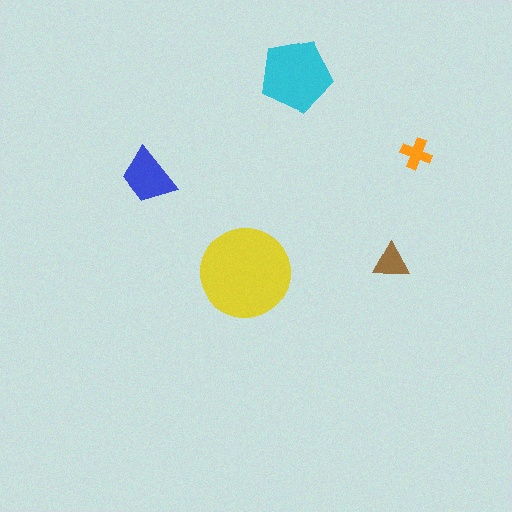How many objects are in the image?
There are 5 objects in the image.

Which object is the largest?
The yellow circle.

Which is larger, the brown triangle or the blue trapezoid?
The blue trapezoid.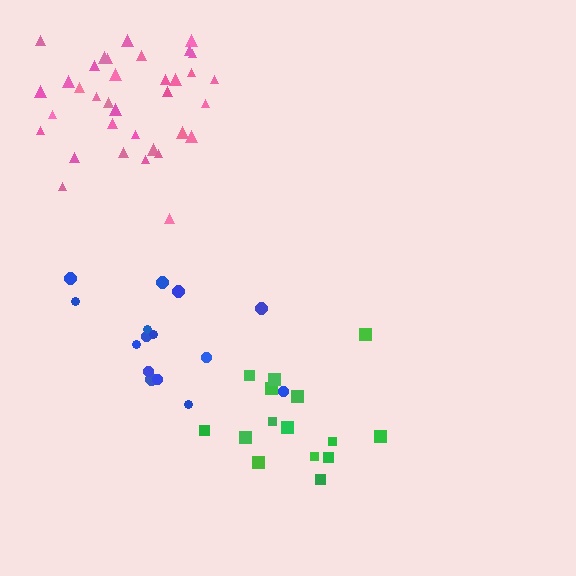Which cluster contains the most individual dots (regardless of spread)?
Pink (35).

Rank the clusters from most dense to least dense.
pink, green, blue.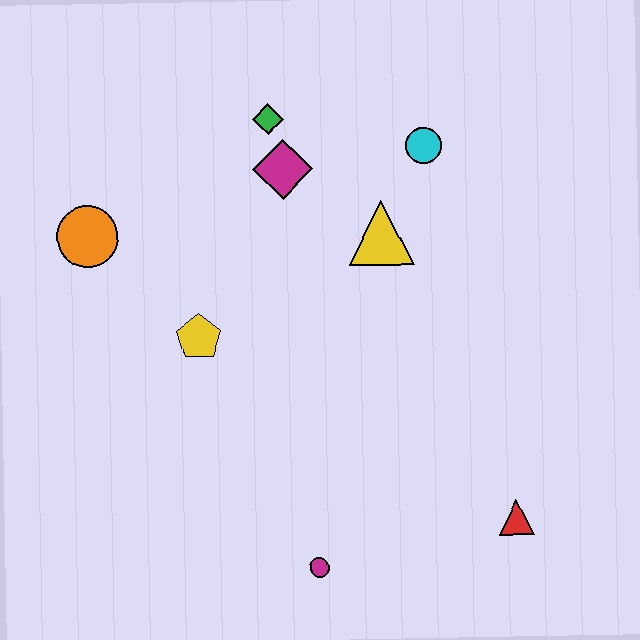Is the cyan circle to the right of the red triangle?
No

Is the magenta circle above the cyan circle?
No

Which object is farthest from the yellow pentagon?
The red triangle is farthest from the yellow pentagon.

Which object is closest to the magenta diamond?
The green diamond is closest to the magenta diamond.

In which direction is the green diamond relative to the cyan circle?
The green diamond is to the left of the cyan circle.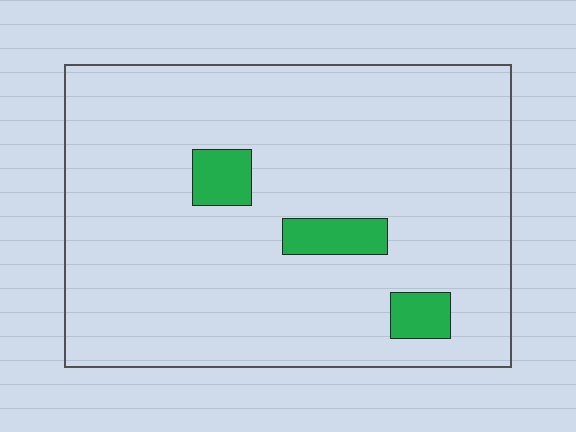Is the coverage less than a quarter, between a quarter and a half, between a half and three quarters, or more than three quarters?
Less than a quarter.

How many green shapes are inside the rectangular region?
3.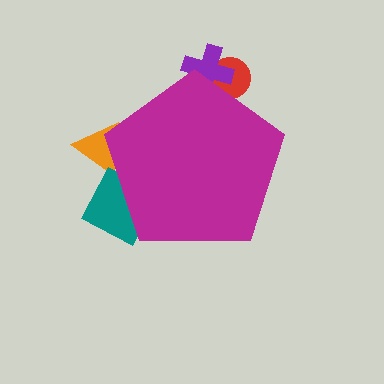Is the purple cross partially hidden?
Yes, the purple cross is partially hidden behind the magenta pentagon.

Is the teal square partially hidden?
Yes, the teal square is partially hidden behind the magenta pentagon.